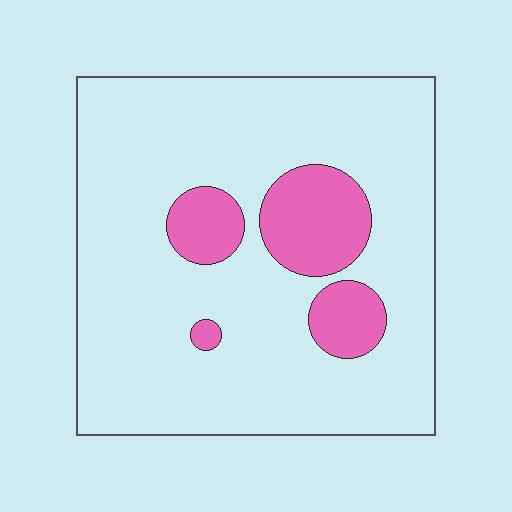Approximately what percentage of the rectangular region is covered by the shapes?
Approximately 15%.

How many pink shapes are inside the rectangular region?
4.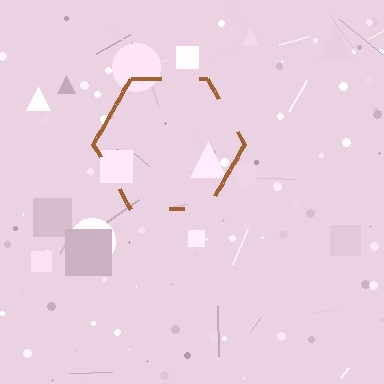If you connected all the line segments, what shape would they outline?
They would outline a hexagon.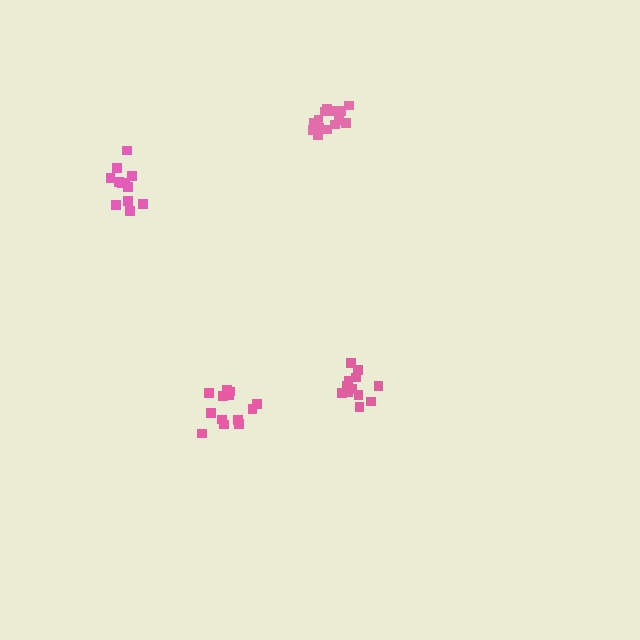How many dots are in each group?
Group 1: 14 dots, Group 2: 12 dots, Group 3: 12 dots, Group 4: 14 dots (52 total).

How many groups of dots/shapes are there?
There are 4 groups.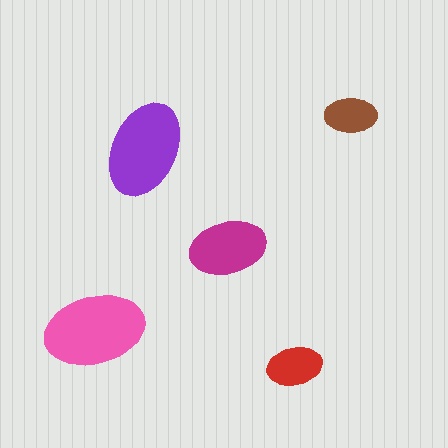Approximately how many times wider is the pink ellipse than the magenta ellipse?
About 1.5 times wider.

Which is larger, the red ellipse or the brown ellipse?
The red one.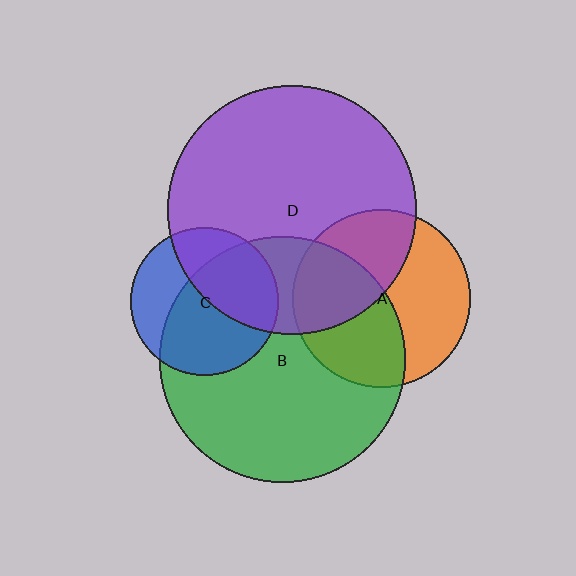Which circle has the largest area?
Circle D (purple).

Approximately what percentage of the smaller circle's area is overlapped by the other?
Approximately 40%.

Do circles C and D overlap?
Yes.